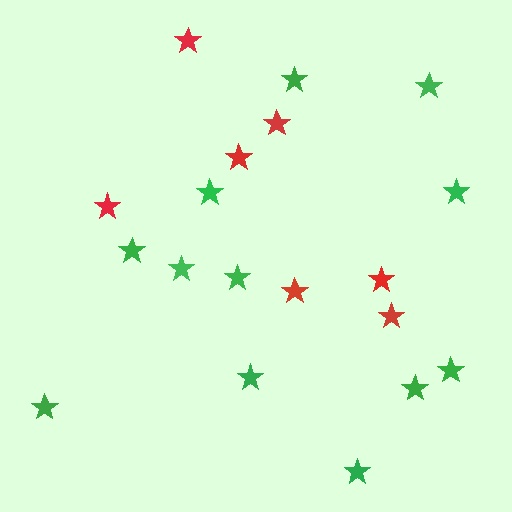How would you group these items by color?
There are 2 groups: one group of green stars (12) and one group of red stars (7).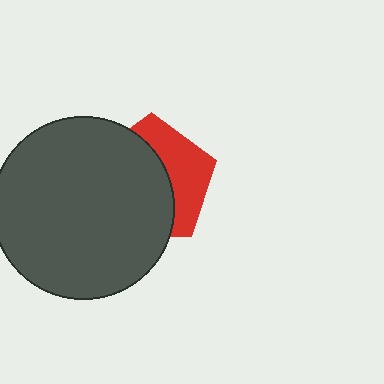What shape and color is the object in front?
The object in front is a dark gray circle.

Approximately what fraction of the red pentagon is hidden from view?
Roughly 61% of the red pentagon is hidden behind the dark gray circle.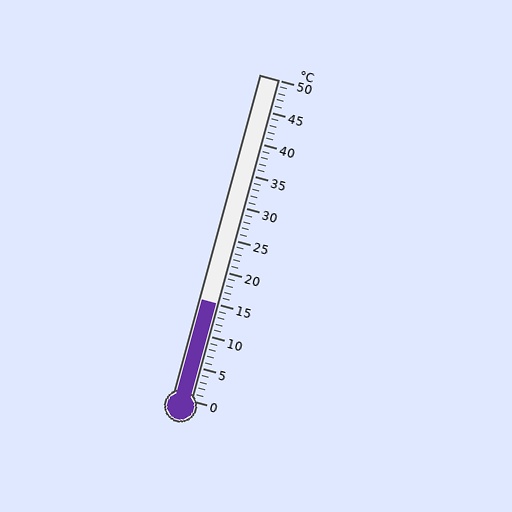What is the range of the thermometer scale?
The thermometer scale ranges from 0°C to 50°C.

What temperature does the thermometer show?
The thermometer shows approximately 15°C.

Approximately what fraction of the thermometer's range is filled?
The thermometer is filled to approximately 30% of its range.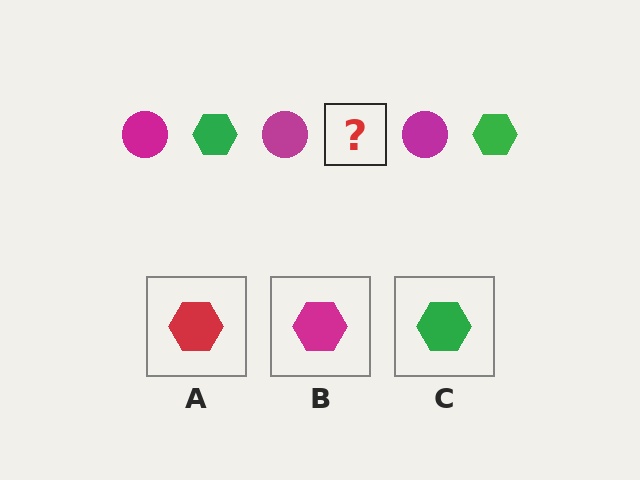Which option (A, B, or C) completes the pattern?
C.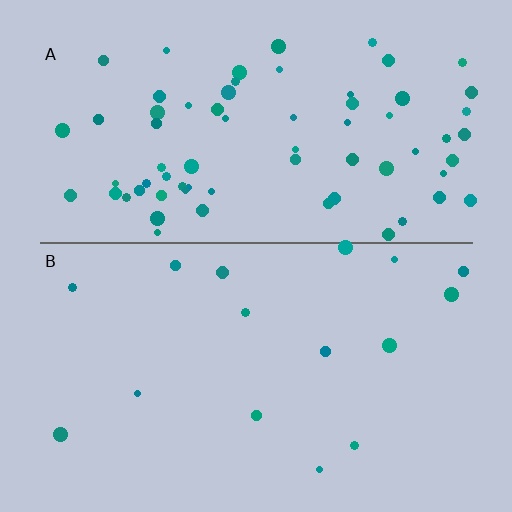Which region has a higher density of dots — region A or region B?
A (the top).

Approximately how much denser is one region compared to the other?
Approximately 4.4× — region A over region B.